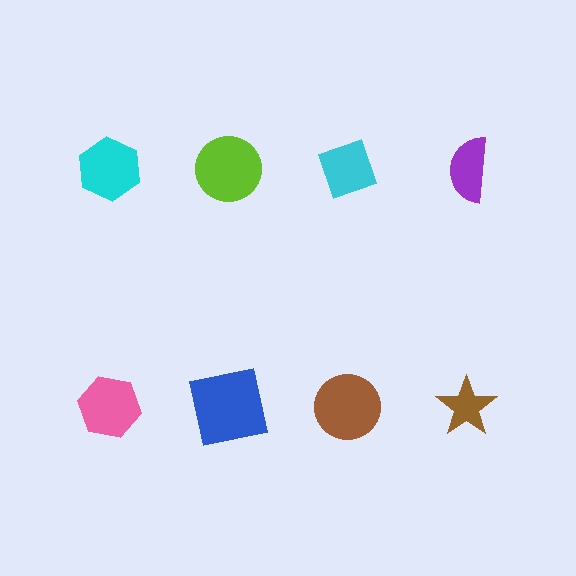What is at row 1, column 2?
A lime circle.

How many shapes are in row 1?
4 shapes.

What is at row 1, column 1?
A cyan hexagon.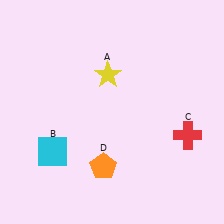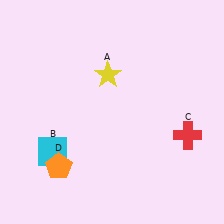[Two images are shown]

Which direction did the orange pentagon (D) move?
The orange pentagon (D) moved left.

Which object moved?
The orange pentagon (D) moved left.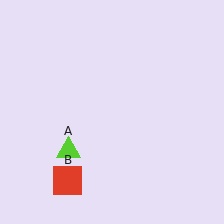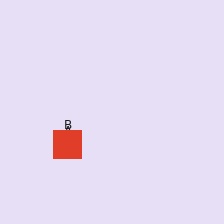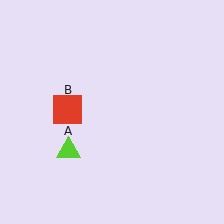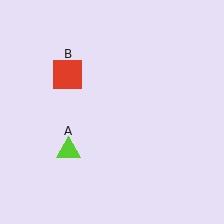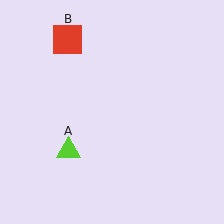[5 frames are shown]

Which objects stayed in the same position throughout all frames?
Lime triangle (object A) remained stationary.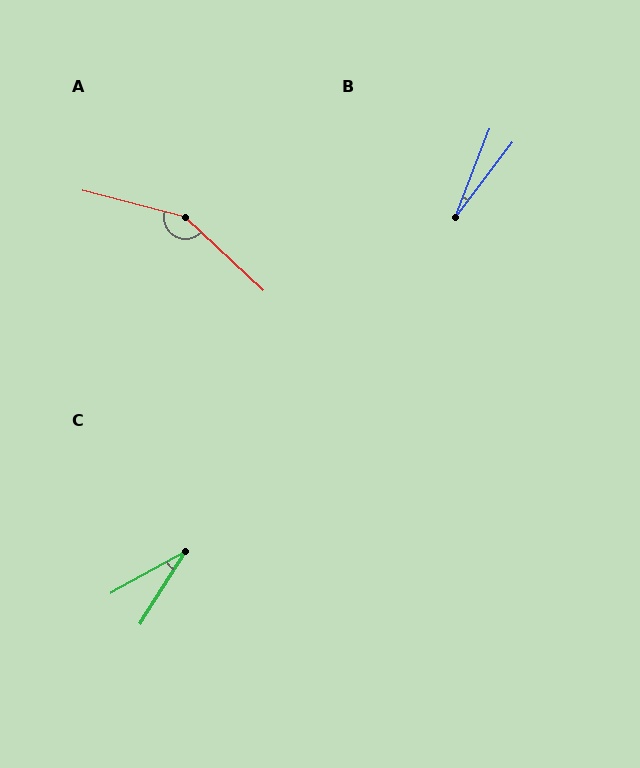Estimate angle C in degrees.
Approximately 29 degrees.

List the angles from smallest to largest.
B (16°), C (29°), A (152°).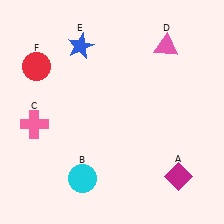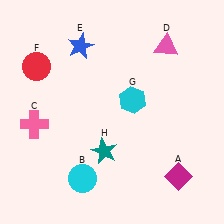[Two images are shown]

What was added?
A cyan hexagon (G), a teal star (H) were added in Image 2.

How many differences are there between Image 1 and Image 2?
There are 2 differences between the two images.